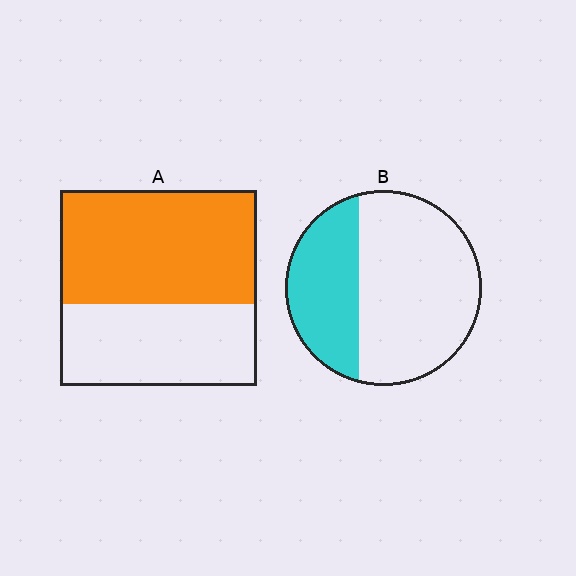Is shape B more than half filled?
No.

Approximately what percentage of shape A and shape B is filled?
A is approximately 60% and B is approximately 35%.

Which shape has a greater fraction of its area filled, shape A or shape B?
Shape A.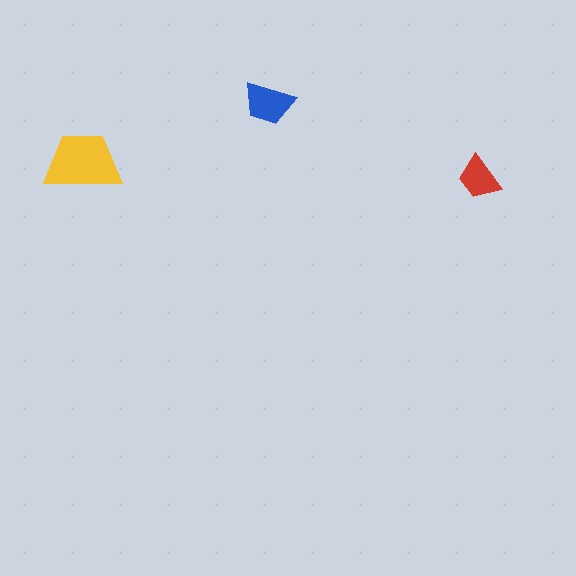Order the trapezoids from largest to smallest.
the yellow one, the blue one, the red one.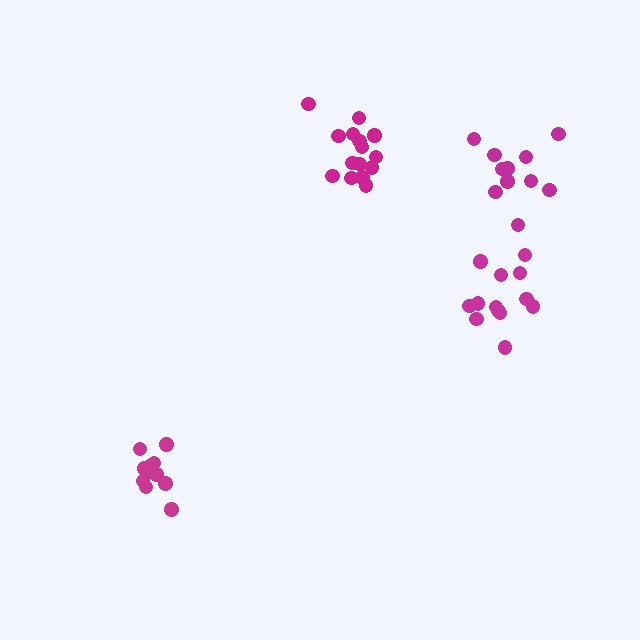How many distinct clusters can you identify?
There are 4 distinct clusters.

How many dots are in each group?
Group 1: 13 dots, Group 2: 15 dots, Group 3: 11 dots, Group 4: 11 dots (50 total).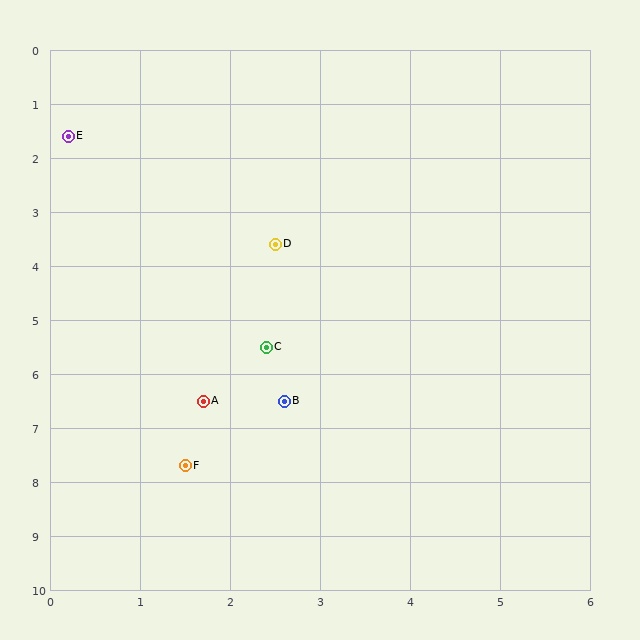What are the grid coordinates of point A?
Point A is at approximately (1.7, 6.5).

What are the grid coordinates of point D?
Point D is at approximately (2.5, 3.6).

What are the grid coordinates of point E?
Point E is at approximately (0.2, 1.6).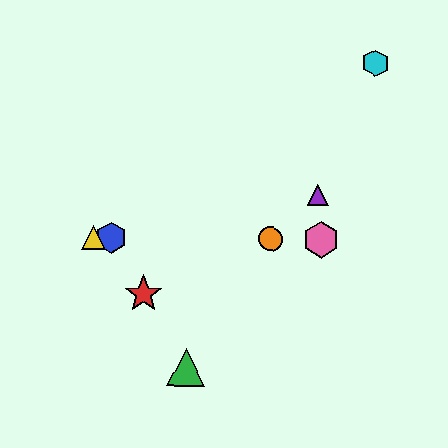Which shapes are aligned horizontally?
The blue hexagon, the yellow triangle, the orange circle, the pink hexagon are aligned horizontally.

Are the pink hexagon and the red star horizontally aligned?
No, the pink hexagon is at y≈240 and the red star is at y≈294.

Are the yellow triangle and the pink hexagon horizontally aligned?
Yes, both are at y≈237.